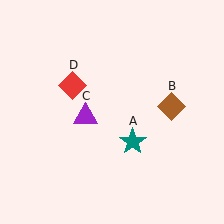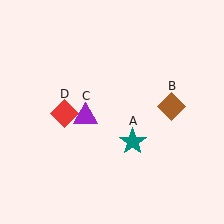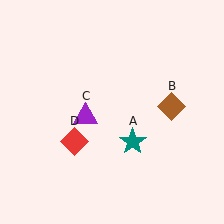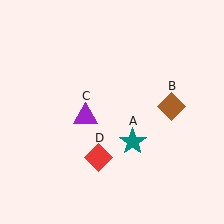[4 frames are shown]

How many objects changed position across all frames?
1 object changed position: red diamond (object D).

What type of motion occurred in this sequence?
The red diamond (object D) rotated counterclockwise around the center of the scene.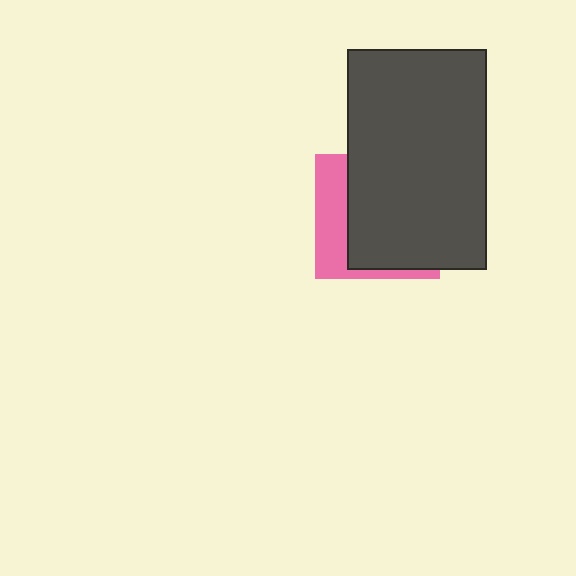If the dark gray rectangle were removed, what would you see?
You would see the complete pink square.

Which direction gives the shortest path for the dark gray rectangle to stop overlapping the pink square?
Moving right gives the shortest separation.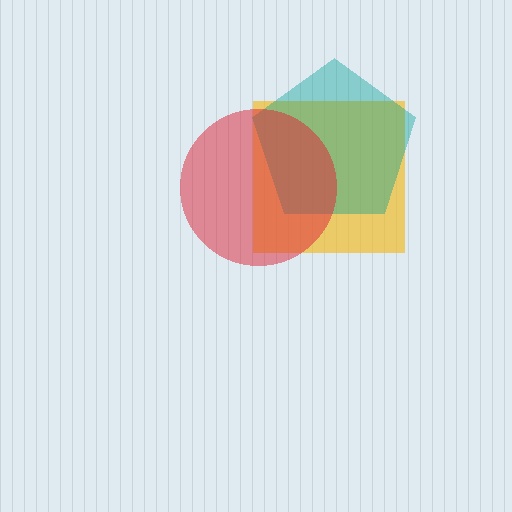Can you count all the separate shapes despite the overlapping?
Yes, there are 3 separate shapes.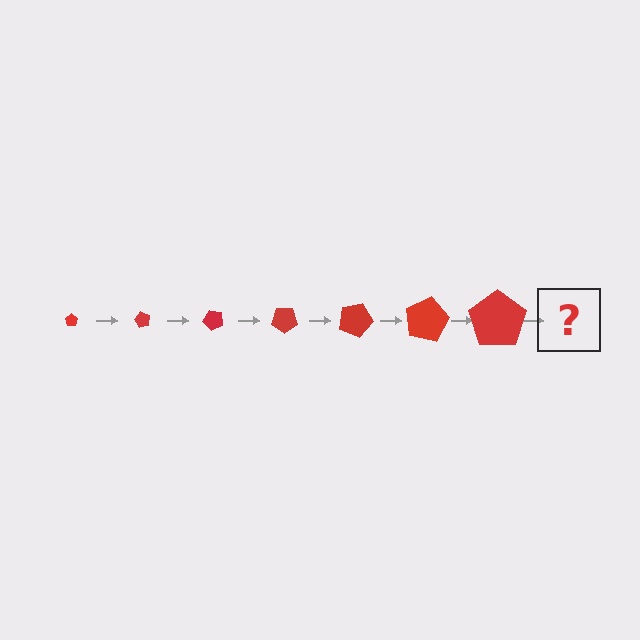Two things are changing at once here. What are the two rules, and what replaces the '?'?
The two rules are that the pentagon grows larger each step and it rotates 60 degrees each step. The '?' should be a pentagon, larger than the previous one and rotated 420 degrees from the start.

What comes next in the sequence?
The next element should be a pentagon, larger than the previous one and rotated 420 degrees from the start.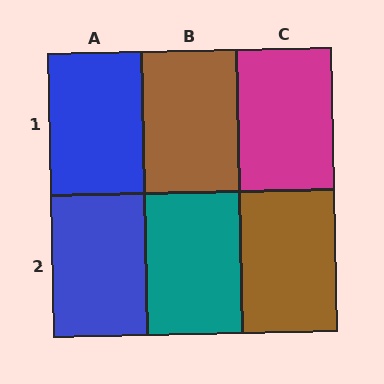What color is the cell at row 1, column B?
Brown.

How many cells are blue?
2 cells are blue.